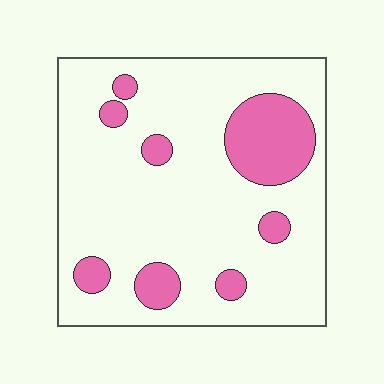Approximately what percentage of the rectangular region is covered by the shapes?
Approximately 20%.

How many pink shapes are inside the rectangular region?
8.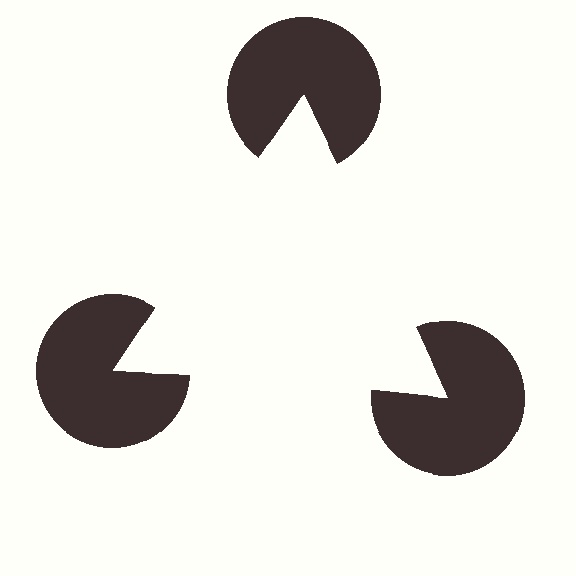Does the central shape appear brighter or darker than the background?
It typically appears slightly brighter than the background, even though no actual brightness change is drawn.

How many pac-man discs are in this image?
There are 3 — one at each vertex of the illusory triangle.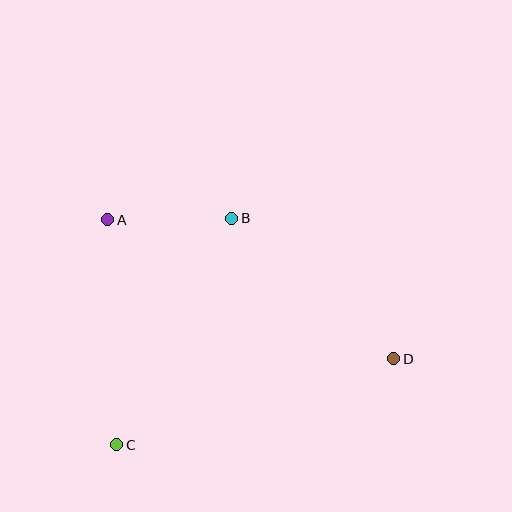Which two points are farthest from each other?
Points A and D are farthest from each other.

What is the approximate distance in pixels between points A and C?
The distance between A and C is approximately 225 pixels.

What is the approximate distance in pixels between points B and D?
The distance between B and D is approximately 215 pixels.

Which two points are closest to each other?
Points A and B are closest to each other.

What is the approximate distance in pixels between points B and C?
The distance between B and C is approximately 254 pixels.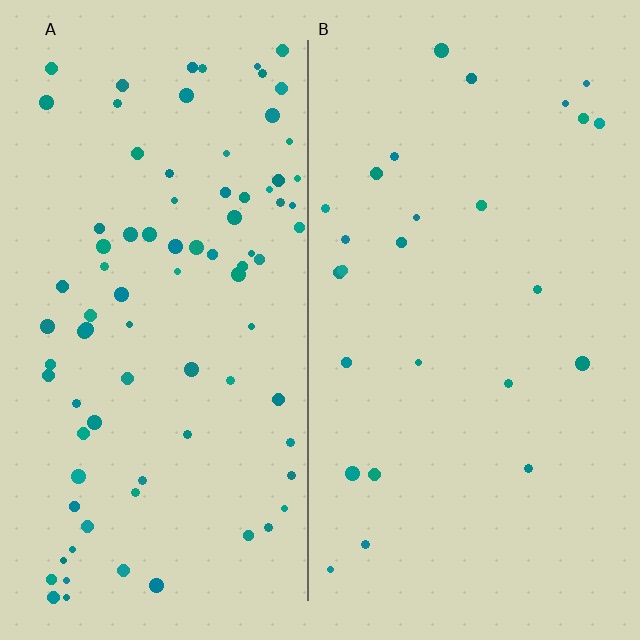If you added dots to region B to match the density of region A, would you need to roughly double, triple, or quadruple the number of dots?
Approximately triple.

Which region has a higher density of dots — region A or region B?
A (the left).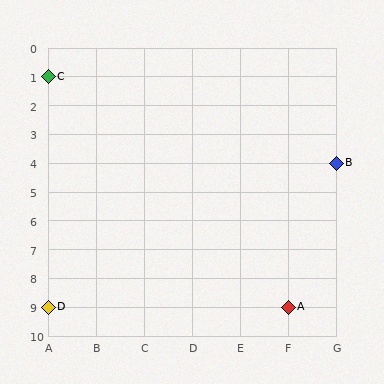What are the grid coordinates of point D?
Point D is at grid coordinates (A, 9).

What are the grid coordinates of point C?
Point C is at grid coordinates (A, 1).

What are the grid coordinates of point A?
Point A is at grid coordinates (F, 9).